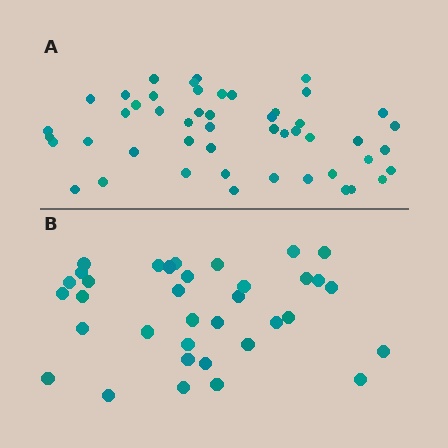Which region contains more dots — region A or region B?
Region A (the top region) has more dots.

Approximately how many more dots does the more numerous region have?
Region A has approximately 15 more dots than region B.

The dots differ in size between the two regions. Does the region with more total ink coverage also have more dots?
No. Region B has more total ink coverage because its dots are larger, but region A actually contains more individual dots. Total area can be misleading — the number of items is what matters here.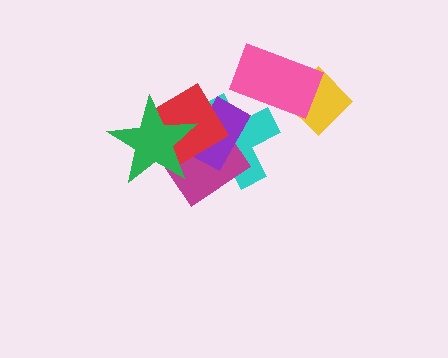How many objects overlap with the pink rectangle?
2 objects overlap with the pink rectangle.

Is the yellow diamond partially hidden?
Yes, it is partially covered by another shape.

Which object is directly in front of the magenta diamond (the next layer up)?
The purple rectangle is directly in front of the magenta diamond.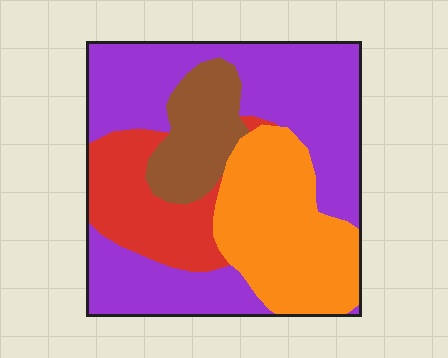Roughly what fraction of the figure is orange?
Orange covers 26% of the figure.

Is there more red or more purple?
Purple.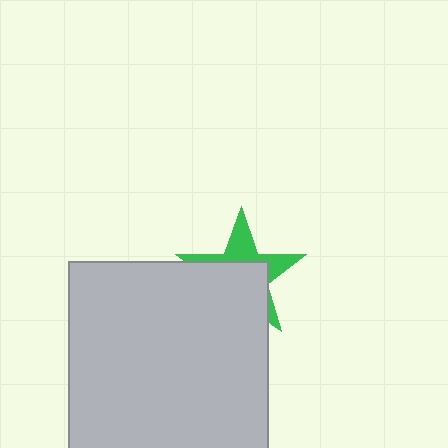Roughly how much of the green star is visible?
A small part of it is visible (roughly 40%).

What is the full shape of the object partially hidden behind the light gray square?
The partially hidden object is a green star.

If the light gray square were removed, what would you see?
You would see the complete green star.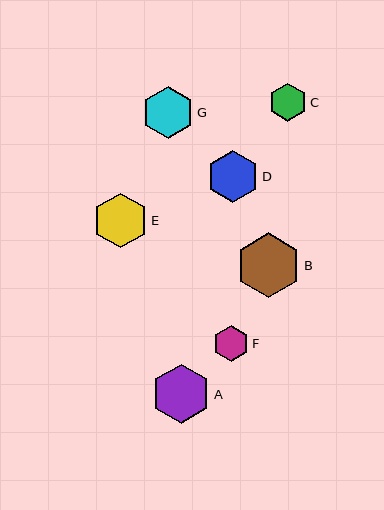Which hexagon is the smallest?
Hexagon F is the smallest with a size of approximately 36 pixels.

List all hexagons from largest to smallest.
From largest to smallest: B, A, E, D, G, C, F.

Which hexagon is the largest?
Hexagon B is the largest with a size of approximately 65 pixels.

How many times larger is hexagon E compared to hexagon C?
Hexagon E is approximately 1.4 times the size of hexagon C.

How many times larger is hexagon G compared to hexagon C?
Hexagon G is approximately 1.4 times the size of hexagon C.